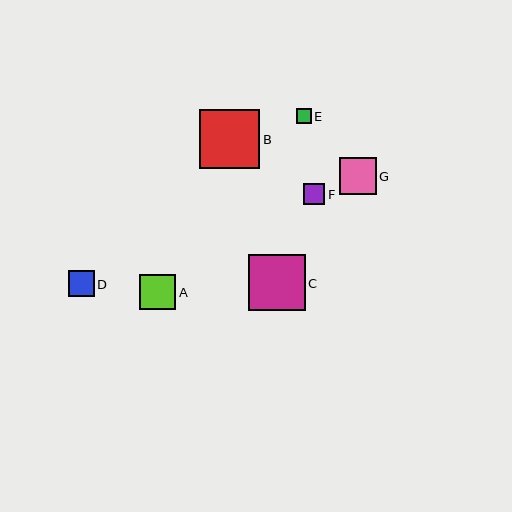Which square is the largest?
Square B is the largest with a size of approximately 60 pixels.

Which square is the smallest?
Square E is the smallest with a size of approximately 15 pixels.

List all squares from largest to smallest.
From largest to smallest: B, C, G, A, D, F, E.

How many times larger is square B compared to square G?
Square B is approximately 1.6 times the size of square G.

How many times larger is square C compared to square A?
Square C is approximately 1.6 times the size of square A.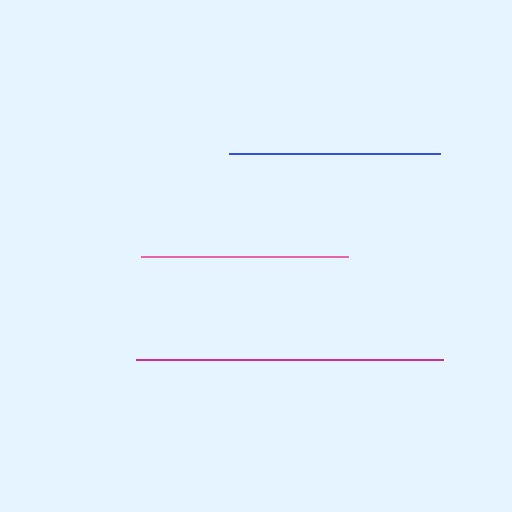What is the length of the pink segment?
The pink segment is approximately 208 pixels long.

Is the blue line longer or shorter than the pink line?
The blue line is longer than the pink line.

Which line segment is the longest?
The magenta line is the longest at approximately 308 pixels.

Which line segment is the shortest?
The pink line is the shortest at approximately 208 pixels.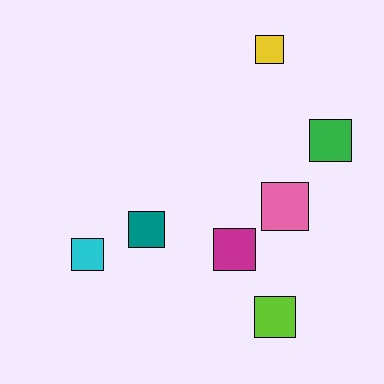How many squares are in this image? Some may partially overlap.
There are 7 squares.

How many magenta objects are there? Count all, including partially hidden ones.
There is 1 magenta object.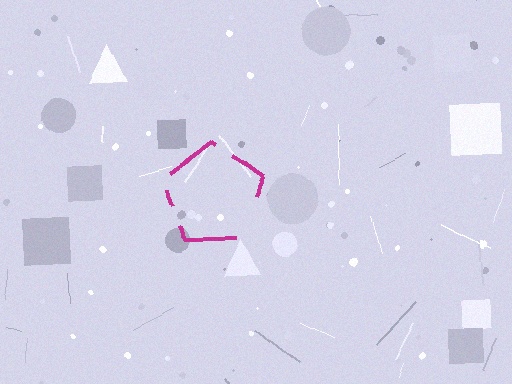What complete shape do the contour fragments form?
The contour fragments form a pentagon.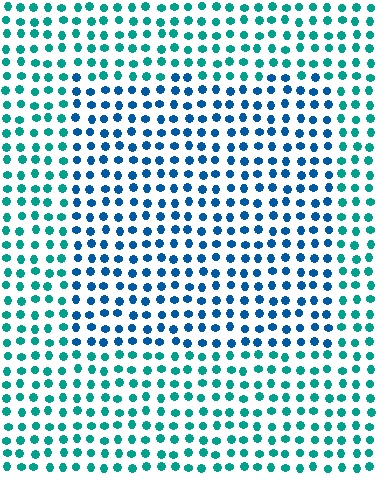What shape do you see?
I see a rectangle.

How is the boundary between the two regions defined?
The boundary is defined purely by a slight shift in hue (about 35 degrees). Spacing, size, and orientation are identical on both sides.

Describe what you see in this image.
The image is filled with small teal elements in a uniform arrangement. A rectangle-shaped region is visible where the elements are tinted to a slightly different hue, forming a subtle color boundary.